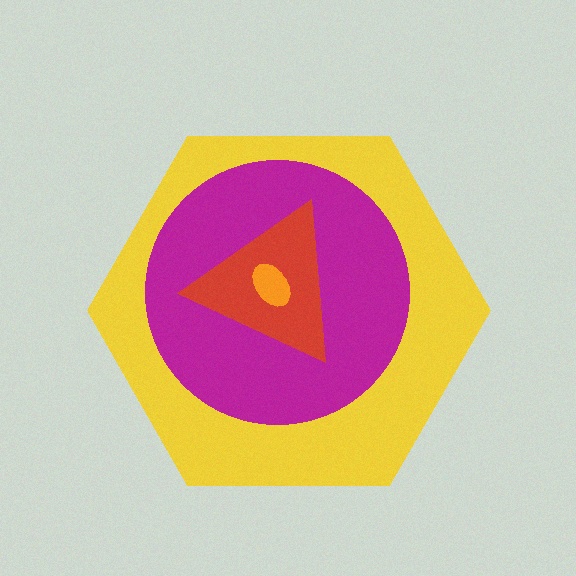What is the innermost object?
The orange ellipse.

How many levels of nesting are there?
4.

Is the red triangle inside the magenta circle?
Yes.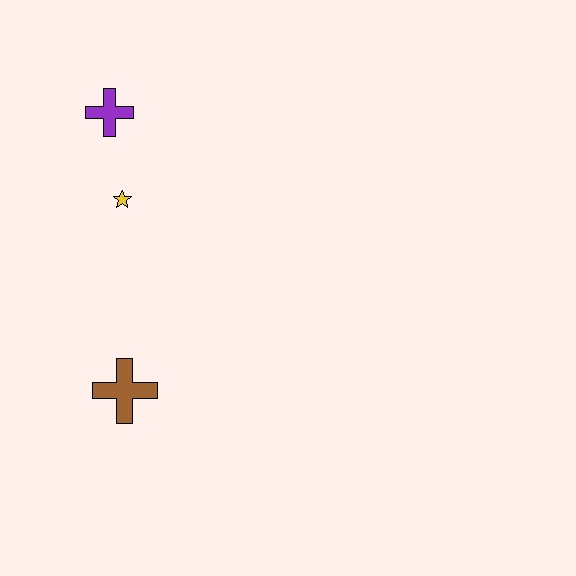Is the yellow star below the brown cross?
No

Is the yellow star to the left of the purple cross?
No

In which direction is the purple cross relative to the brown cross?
The purple cross is above the brown cross.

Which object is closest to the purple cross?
The yellow star is closest to the purple cross.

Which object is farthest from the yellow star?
The brown cross is farthest from the yellow star.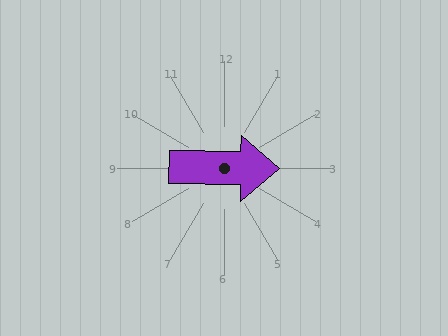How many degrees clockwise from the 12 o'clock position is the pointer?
Approximately 91 degrees.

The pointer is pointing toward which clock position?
Roughly 3 o'clock.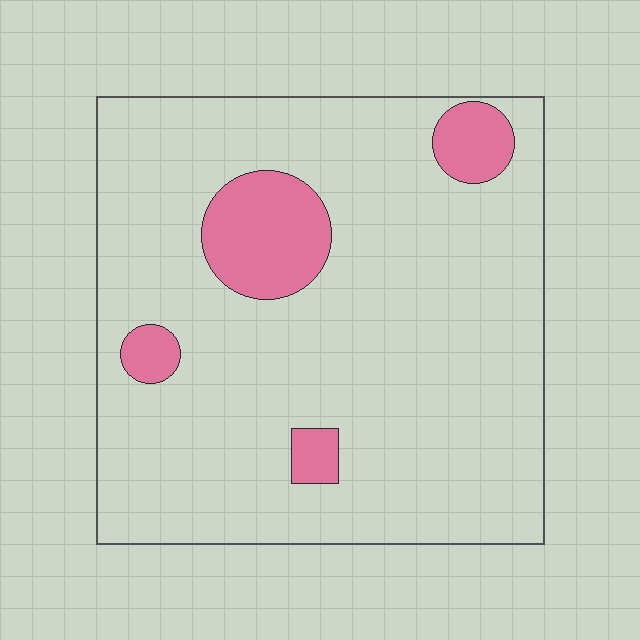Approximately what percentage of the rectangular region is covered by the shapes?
Approximately 10%.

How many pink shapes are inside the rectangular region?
4.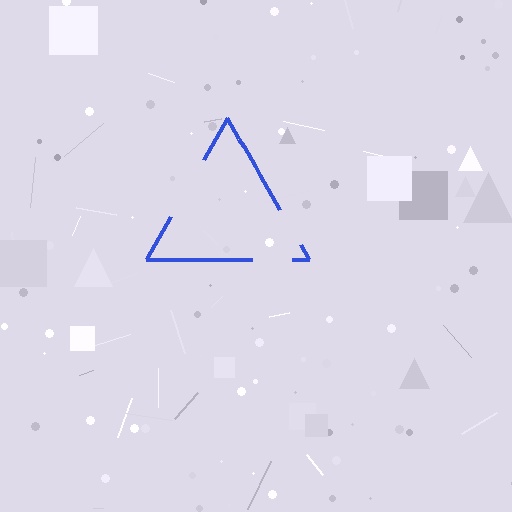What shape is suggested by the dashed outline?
The dashed outline suggests a triangle.